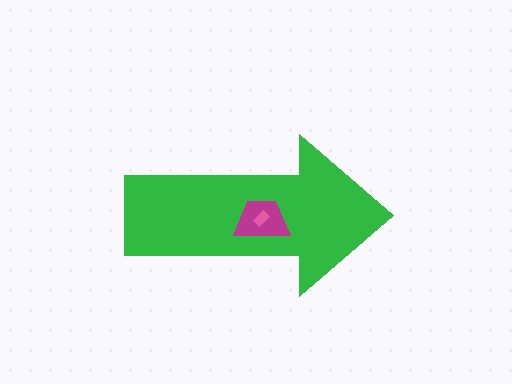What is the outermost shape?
The green arrow.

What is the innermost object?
The pink rectangle.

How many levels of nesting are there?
3.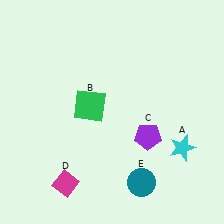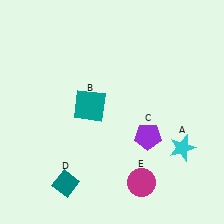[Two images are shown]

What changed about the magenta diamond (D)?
In Image 1, D is magenta. In Image 2, it changed to teal.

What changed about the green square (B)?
In Image 1, B is green. In Image 2, it changed to teal.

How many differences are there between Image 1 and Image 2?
There are 3 differences between the two images.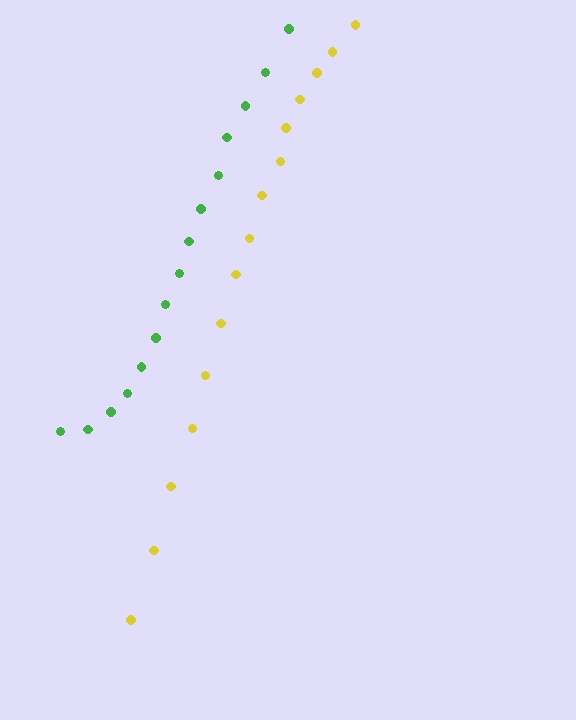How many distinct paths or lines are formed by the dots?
There are 2 distinct paths.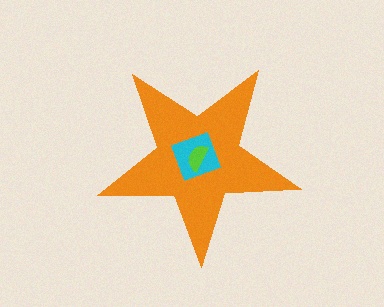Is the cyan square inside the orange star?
Yes.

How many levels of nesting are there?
3.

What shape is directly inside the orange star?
The cyan square.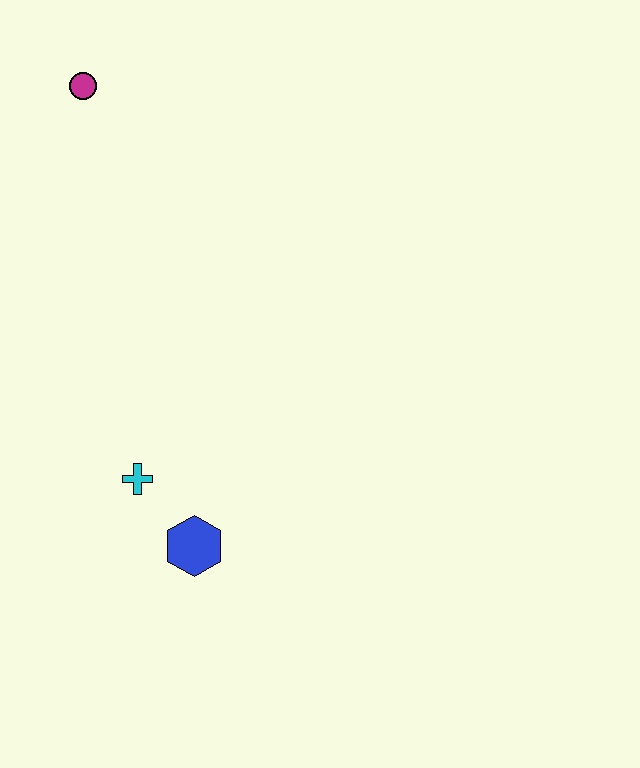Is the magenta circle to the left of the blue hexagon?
Yes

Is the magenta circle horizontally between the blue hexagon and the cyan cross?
No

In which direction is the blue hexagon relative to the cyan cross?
The blue hexagon is below the cyan cross.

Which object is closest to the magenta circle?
The cyan cross is closest to the magenta circle.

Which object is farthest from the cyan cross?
The magenta circle is farthest from the cyan cross.